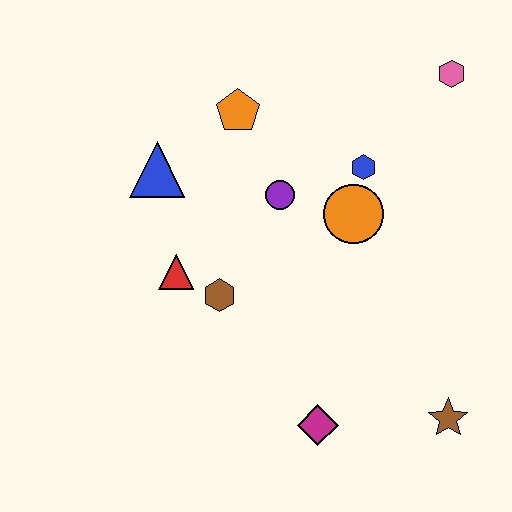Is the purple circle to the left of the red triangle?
No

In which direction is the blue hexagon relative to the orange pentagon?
The blue hexagon is to the right of the orange pentagon.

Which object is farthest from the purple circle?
The brown star is farthest from the purple circle.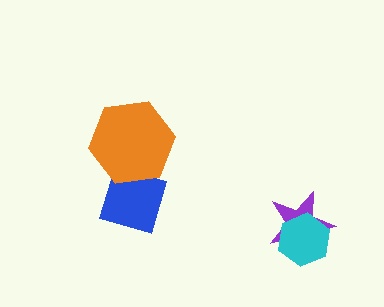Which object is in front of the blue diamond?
The orange hexagon is in front of the blue diamond.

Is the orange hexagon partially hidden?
No, no other shape covers it.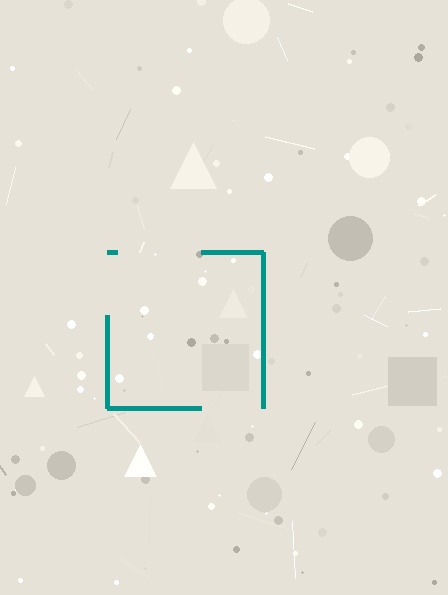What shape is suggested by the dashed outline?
The dashed outline suggests a square.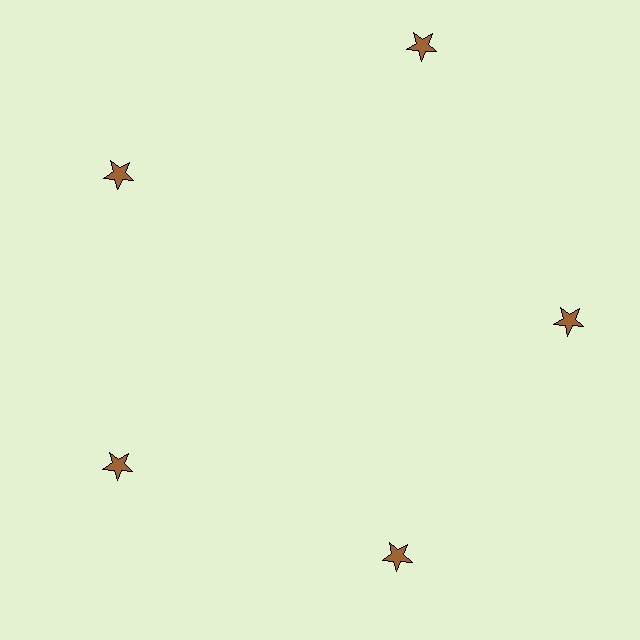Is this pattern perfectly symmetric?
No. The 5 brown stars are arranged in a ring, but one element near the 1 o'clock position is pushed outward from the center, breaking the 5-fold rotational symmetry.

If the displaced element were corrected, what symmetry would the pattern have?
It would have 5-fold rotational symmetry — the pattern would map onto itself every 72 degrees.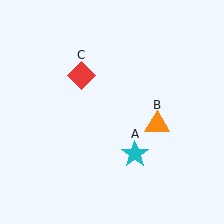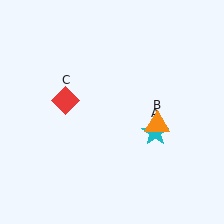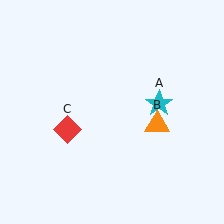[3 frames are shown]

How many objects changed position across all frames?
2 objects changed position: cyan star (object A), red diamond (object C).